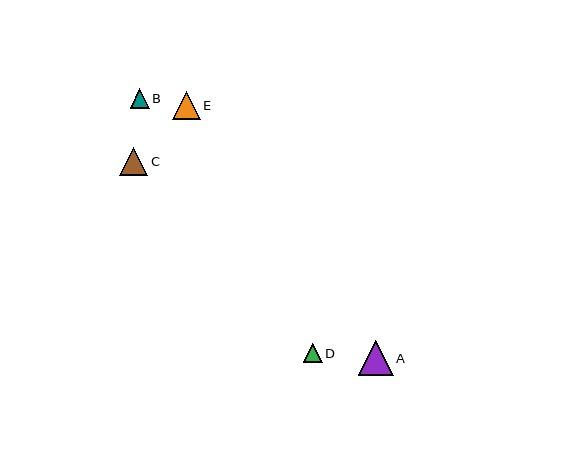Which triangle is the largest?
Triangle A is the largest with a size of approximately 35 pixels.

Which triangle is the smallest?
Triangle D is the smallest with a size of approximately 18 pixels.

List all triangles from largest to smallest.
From largest to smallest: A, E, C, B, D.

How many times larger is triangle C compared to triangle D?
Triangle C is approximately 1.5 times the size of triangle D.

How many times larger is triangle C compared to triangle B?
Triangle C is approximately 1.5 times the size of triangle B.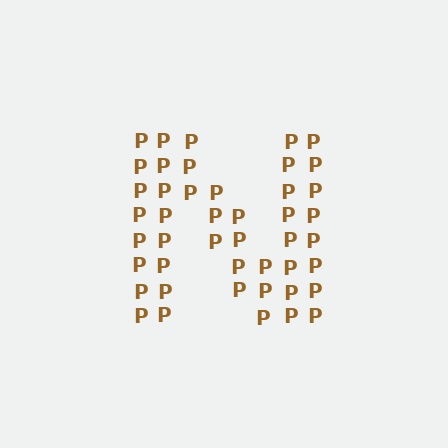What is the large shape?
The large shape is the letter N.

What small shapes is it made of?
It is made of small letter P's.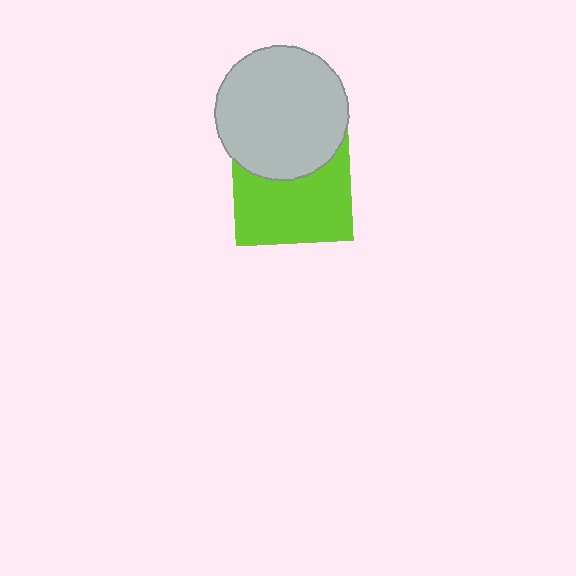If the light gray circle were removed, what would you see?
You would see the complete lime square.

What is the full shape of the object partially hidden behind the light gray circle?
The partially hidden object is a lime square.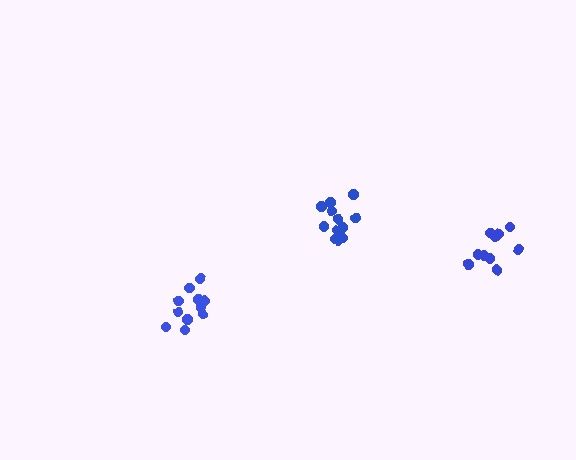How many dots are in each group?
Group 1: 11 dots, Group 2: 12 dots, Group 3: 10 dots (33 total).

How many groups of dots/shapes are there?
There are 3 groups.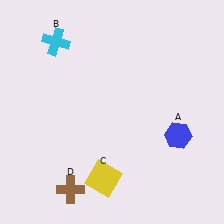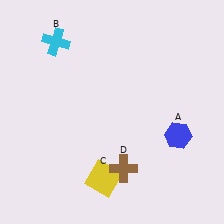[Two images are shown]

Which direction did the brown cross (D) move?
The brown cross (D) moved right.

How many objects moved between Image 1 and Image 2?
1 object moved between the two images.